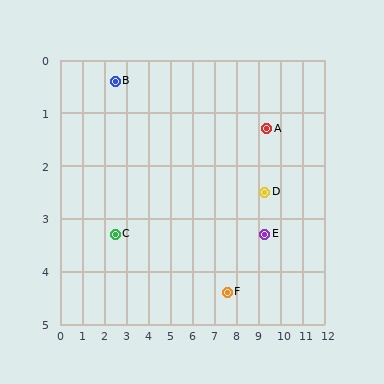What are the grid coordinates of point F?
Point F is at approximately (7.6, 4.4).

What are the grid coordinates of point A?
Point A is at approximately (9.4, 1.3).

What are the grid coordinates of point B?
Point B is at approximately (2.5, 0.4).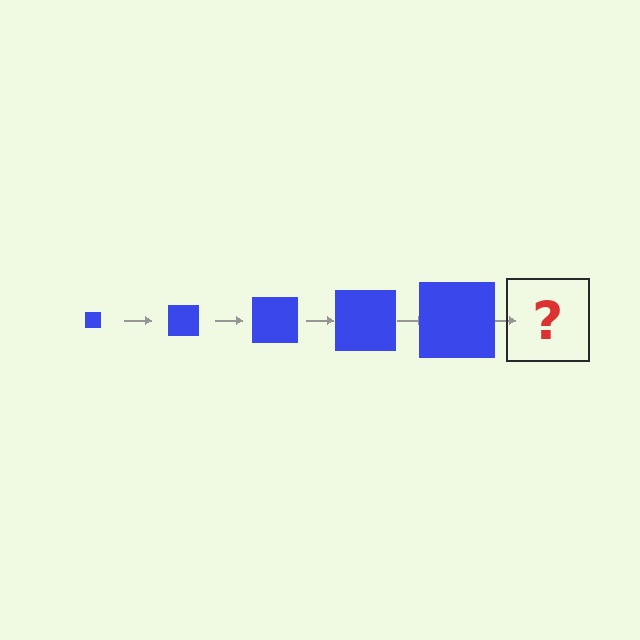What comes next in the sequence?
The next element should be a blue square, larger than the previous one.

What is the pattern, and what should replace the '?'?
The pattern is that the square gets progressively larger each step. The '?' should be a blue square, larger than the previous one.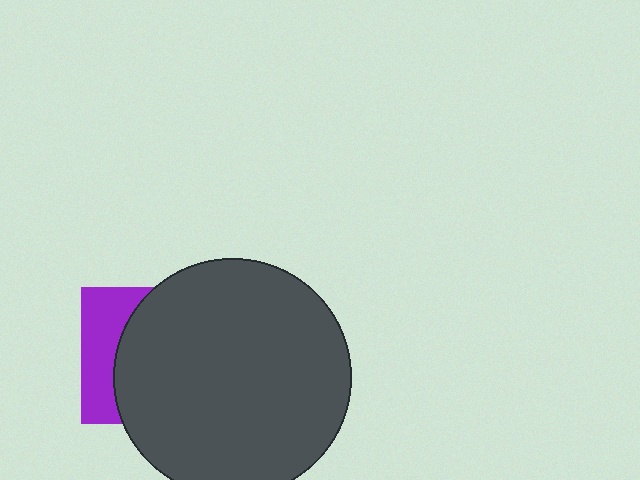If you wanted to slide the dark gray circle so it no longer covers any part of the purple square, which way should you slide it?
Slide it right — that is the most direct way to separate the two shapes.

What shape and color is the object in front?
The object in front is a dark gray circle.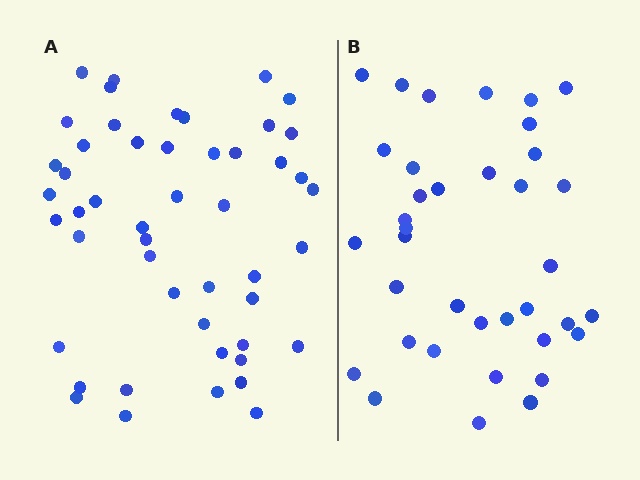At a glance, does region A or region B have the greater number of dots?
Region A (the left region) has more dots.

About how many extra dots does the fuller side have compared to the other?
Region A has roughly 12 or so more dots than region B.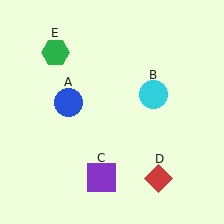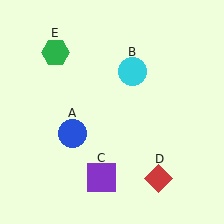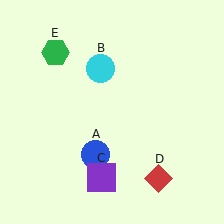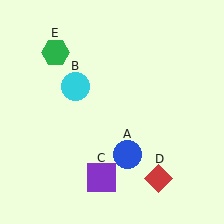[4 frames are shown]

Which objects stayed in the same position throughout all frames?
Purple square (object C) and red diamond (object D) and green hexagon (object E) remained stationary.